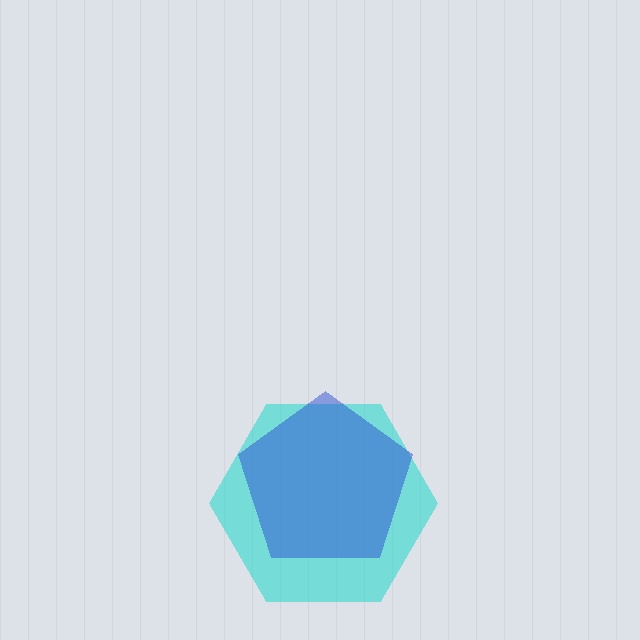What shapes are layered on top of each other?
The layered shapes are: a cyan hexagon, a blue pentagon.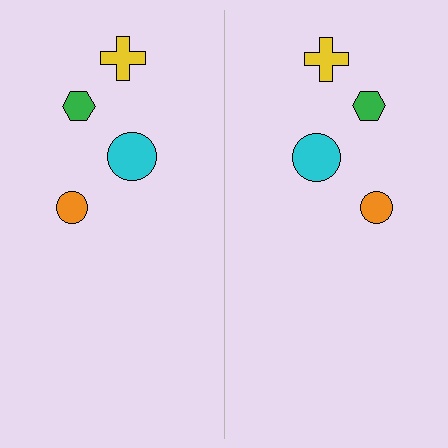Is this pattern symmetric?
Yes, this pattern has bilateral (reflection) symmetry.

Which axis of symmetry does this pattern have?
The pattern has a vertical axis of symmetry running through the center of the image.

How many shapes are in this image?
There are 8 shapes in this image.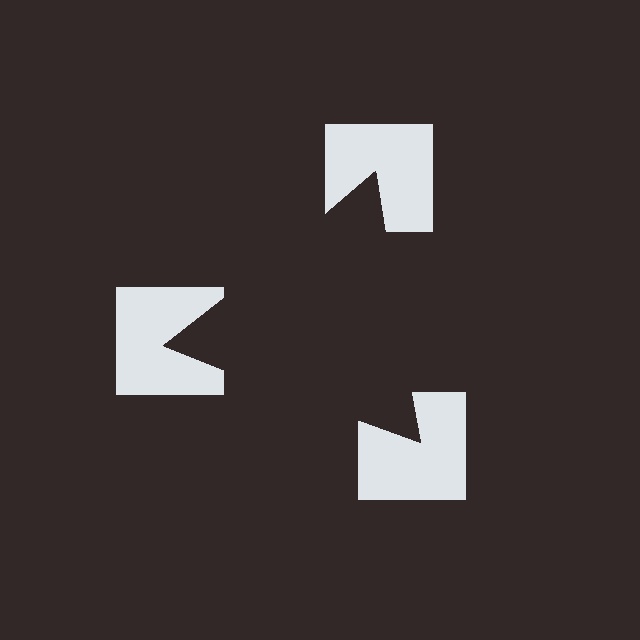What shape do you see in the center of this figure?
An illusory triangle — its edges are inferred from the aligned wedge cuts in the notched squares, not physically drawn.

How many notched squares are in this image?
There are 3 — one at each vertex of the illusory triangle.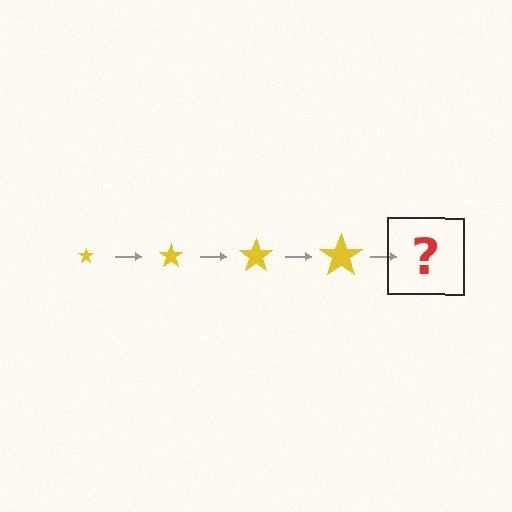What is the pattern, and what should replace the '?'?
The pattern is that the star gets progressively larger each step. The '?' should be a yellow star, larger than the previous one.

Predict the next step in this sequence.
The next step is a yellow star, larger than the previous one.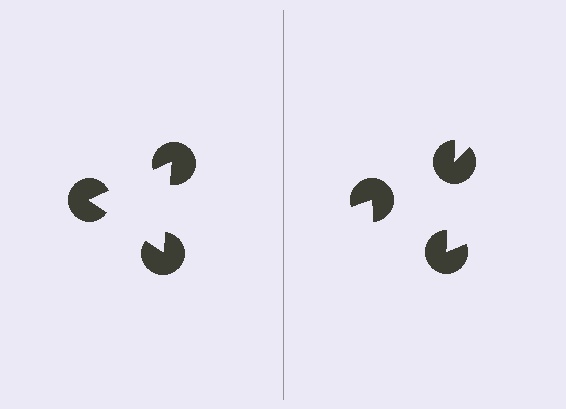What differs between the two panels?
The pac-man discs are positioned identically on both sides; only the wedge orientations differ. On the left they align to a triangle; on the right they are misaligned.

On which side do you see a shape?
An illusory triangle appears on the left side. On the right side the wedge cuts are rotated, so no coherent shape forms.